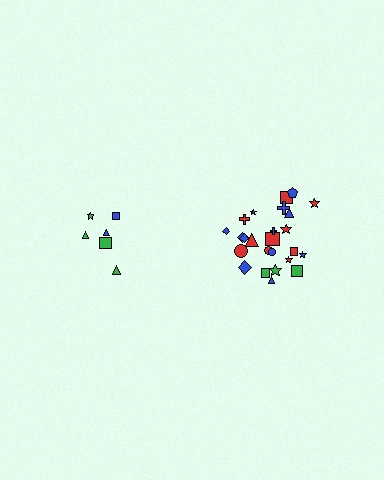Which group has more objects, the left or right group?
The right group.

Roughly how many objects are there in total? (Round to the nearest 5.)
Roughly 30 objects in total.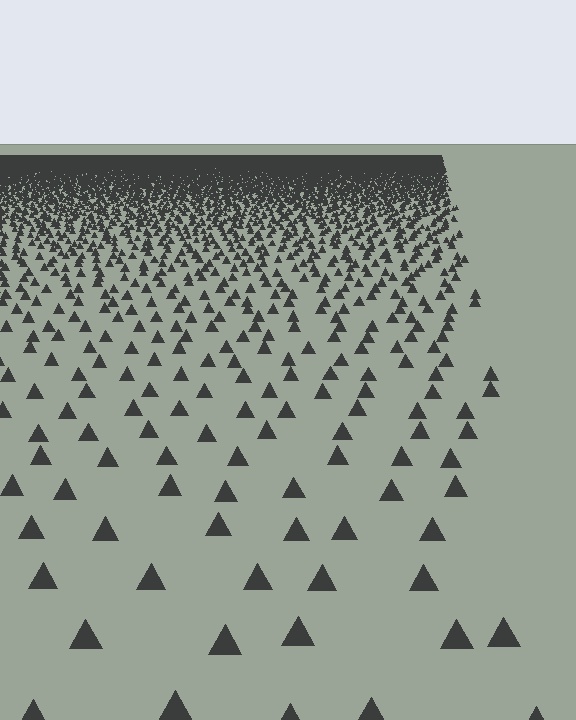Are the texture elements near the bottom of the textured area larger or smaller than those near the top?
Larger. Near the bottom, elements are closer to the viewer and appear at a bigger on-screen size.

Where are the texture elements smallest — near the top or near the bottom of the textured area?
Near the top.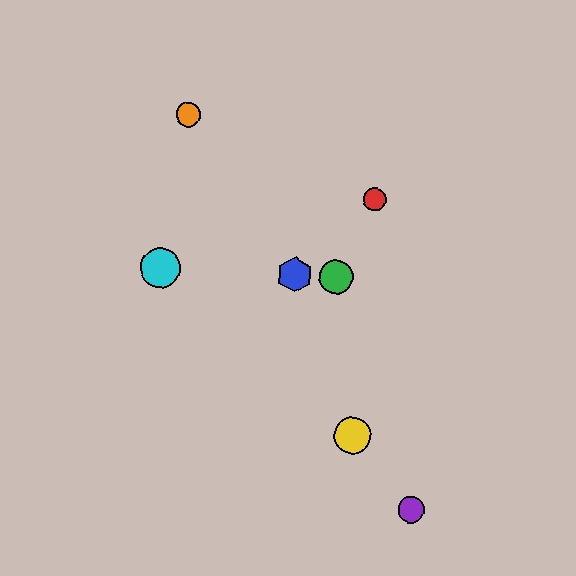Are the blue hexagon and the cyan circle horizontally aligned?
Yes, both are at y≈275.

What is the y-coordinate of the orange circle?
The orange circle is at y≈114.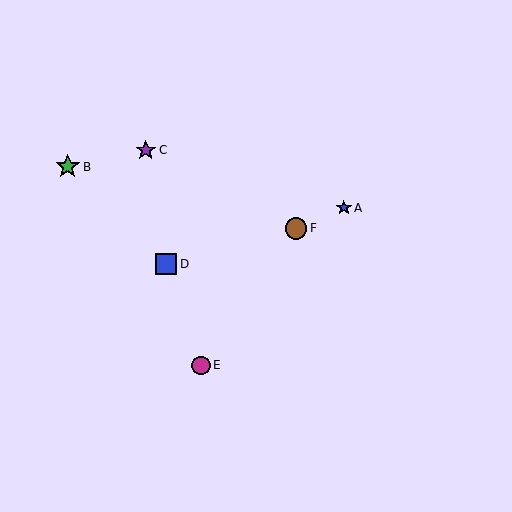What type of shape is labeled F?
Shape F is a brown circle.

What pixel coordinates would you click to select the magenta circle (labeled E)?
Click at (201, 365) to select the magenta circle E.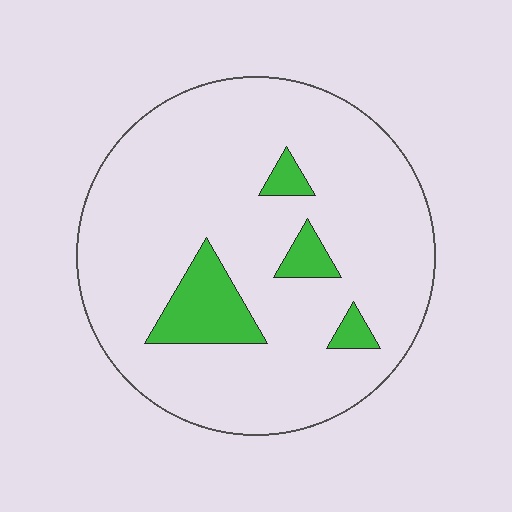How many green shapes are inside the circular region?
4.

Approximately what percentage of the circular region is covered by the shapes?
Approximately 10%.